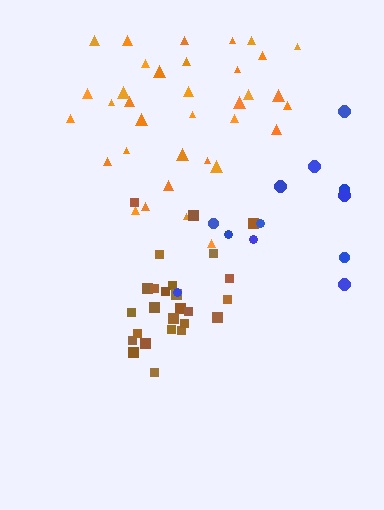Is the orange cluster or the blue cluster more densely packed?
Orange.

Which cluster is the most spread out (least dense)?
Blue.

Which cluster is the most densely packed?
Brown.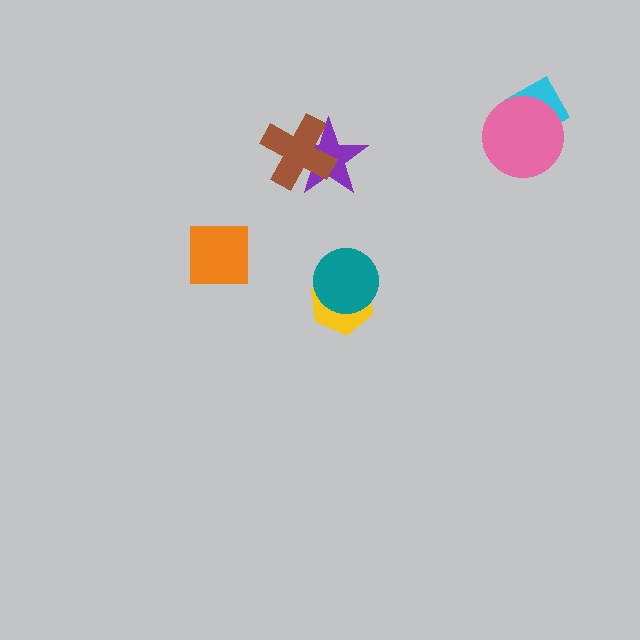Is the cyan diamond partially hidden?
Yes, it is partially covered by another shape.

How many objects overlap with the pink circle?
1 object overlaps with the pink circle.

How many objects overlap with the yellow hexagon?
1 object overlaps with the yellow hexagon.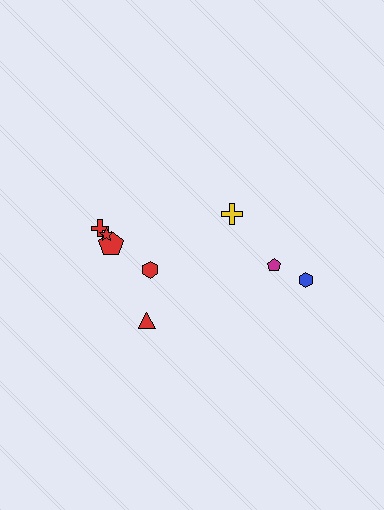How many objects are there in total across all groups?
There are 8 objects.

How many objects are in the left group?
There are 5 objects.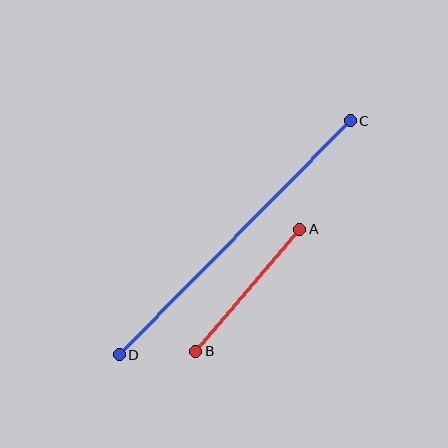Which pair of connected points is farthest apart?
Points C and D are farthest apart.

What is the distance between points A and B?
The distance is approximately 160 pixels.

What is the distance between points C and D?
The distance is approximately 329 pixels.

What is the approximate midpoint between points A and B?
The midpoint is at approximately (248, 290) pixels.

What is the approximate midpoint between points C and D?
The midpoint is at approximately (235, 238) pixels.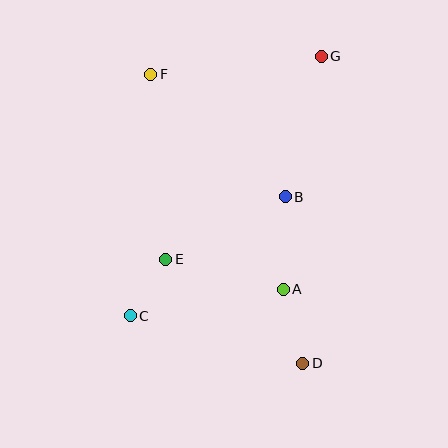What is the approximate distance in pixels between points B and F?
The distance between B and F is approximately 182 pixels.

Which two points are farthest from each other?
Points D and F are farthest from each other.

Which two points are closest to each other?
Points C and E are closest to each other.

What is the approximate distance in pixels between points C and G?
The distance between C and G is approximately 322 pixels.